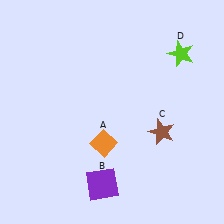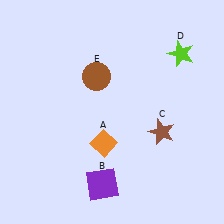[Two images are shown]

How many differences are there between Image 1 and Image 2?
There is 1 difference between the two images.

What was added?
A brown circle (E) was added in Image 2.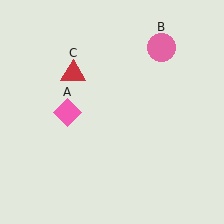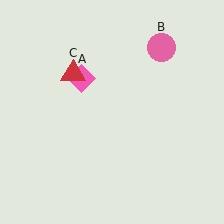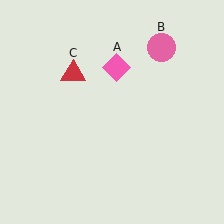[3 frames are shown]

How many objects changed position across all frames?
1 object changed position: pink diamond (object A).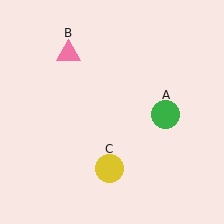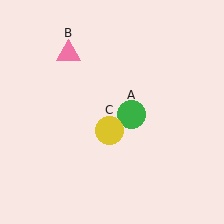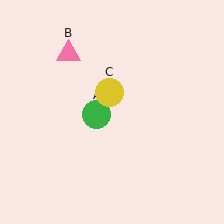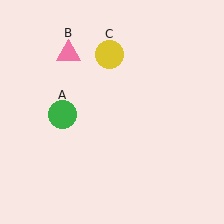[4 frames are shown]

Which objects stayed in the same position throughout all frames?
Pink triangle (object B) remained stationary.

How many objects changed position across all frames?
2 objects changed position: green circle (object A), yellow circle (object C).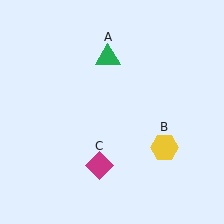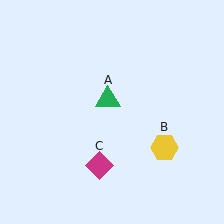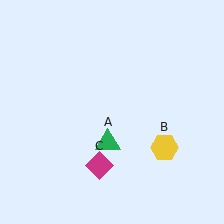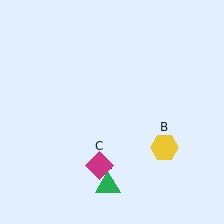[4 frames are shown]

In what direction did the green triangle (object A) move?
The green triangle (object A) moved down.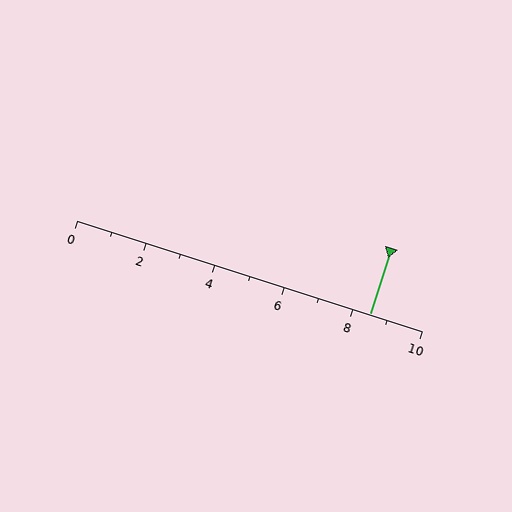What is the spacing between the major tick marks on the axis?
The major ticks are spaced 2 apart.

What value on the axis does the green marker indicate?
The marker indicates approximately 8.5.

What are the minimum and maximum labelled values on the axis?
The axis runs from 0 to 10.